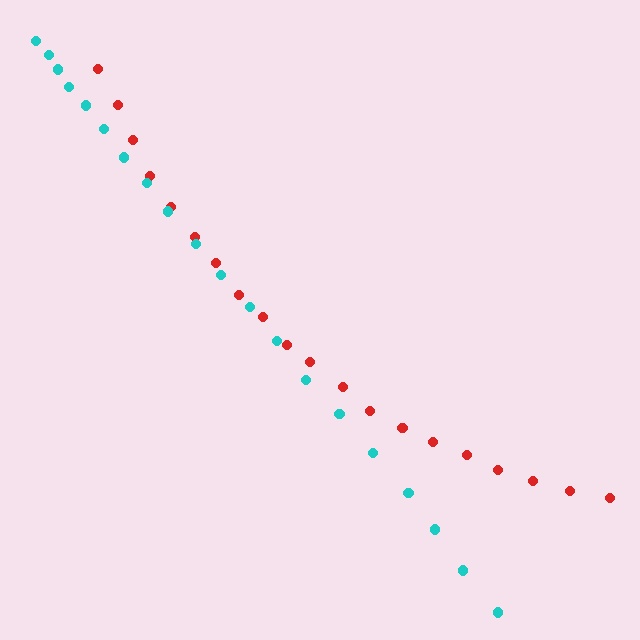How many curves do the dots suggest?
There are 2 distinct paths.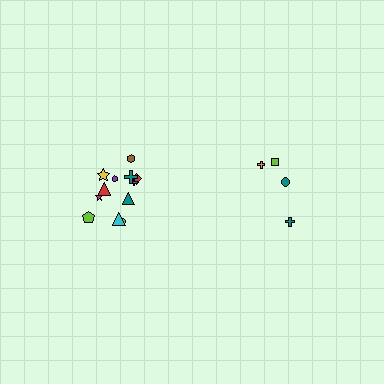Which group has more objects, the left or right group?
The left group.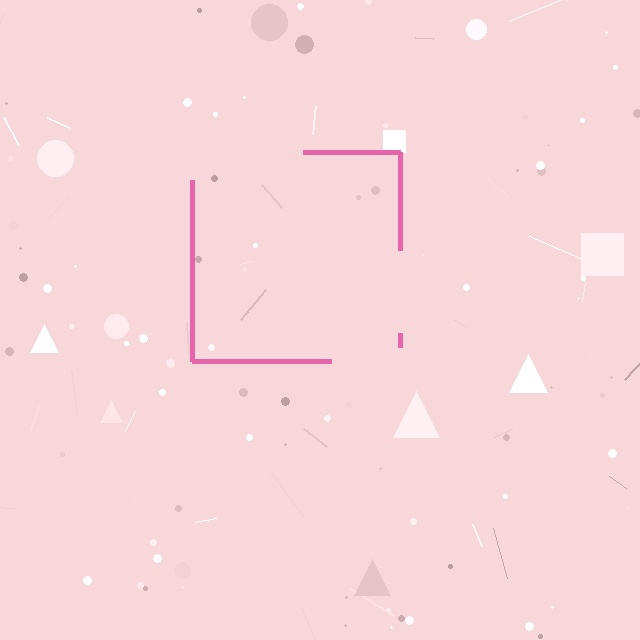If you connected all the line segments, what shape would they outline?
They would outline a square.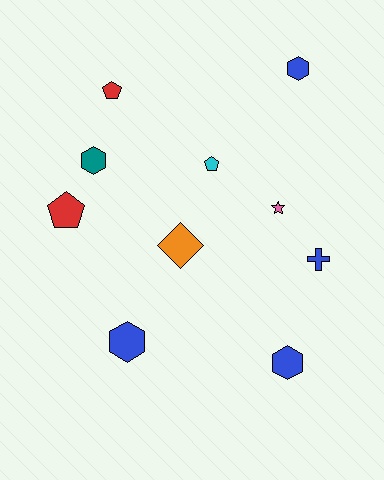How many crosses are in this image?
There is 1 cross.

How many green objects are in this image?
There are no green objects.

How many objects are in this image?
There are 10 objects.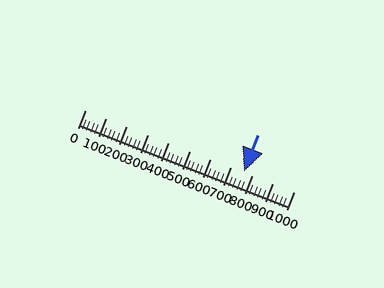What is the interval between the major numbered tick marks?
The major tick marks are spaced 100 units apart.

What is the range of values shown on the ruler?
The ruler shows values from 0 to 1000.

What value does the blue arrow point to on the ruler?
The blue arrow points to approximately 760.